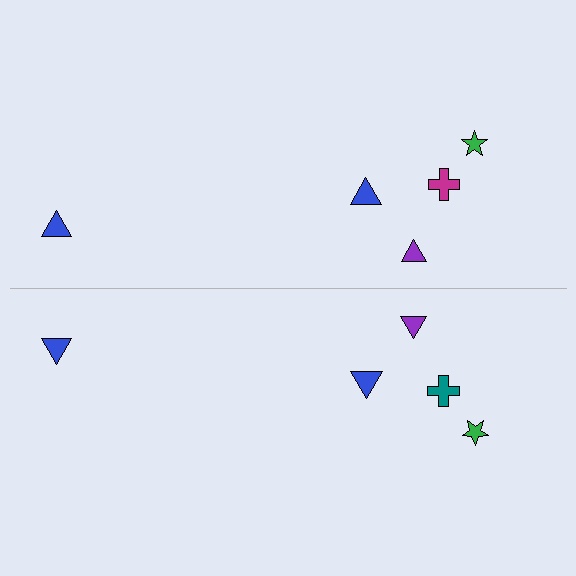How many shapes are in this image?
There are 10 shapes in this image.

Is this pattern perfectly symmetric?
No, the pattern is not perfectly symmetric. The teal cross on the bottom side breaks the symmetry — its mirror counterpart is magenta.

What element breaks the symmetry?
The teal cross on the bottom side breaks the symmetry — its mirror counterpart is magenta.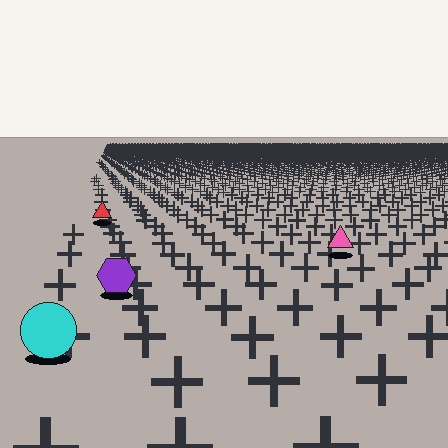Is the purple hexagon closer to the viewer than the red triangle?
Yes. The purple hexagon is closer — you can tell from the texture gradient: the ground texture is coarser near it.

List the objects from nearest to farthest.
From nearest to farthest: the cyan circle, the purple hexagon, the pink triangle, the red triangle.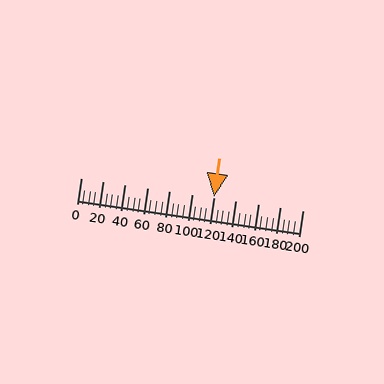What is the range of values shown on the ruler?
The ruler shows values from 0 to 200.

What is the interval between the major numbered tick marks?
The major tick marks are spaced 20 units apart.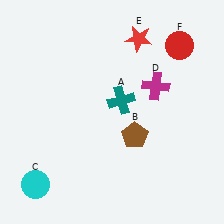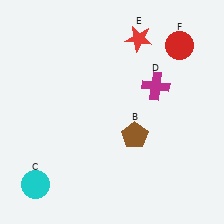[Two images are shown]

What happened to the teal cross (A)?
The teal cross (A) was removed in Image 2. It was in the top-right area of Image 1.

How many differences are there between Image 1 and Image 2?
There is 1 difference between the two images.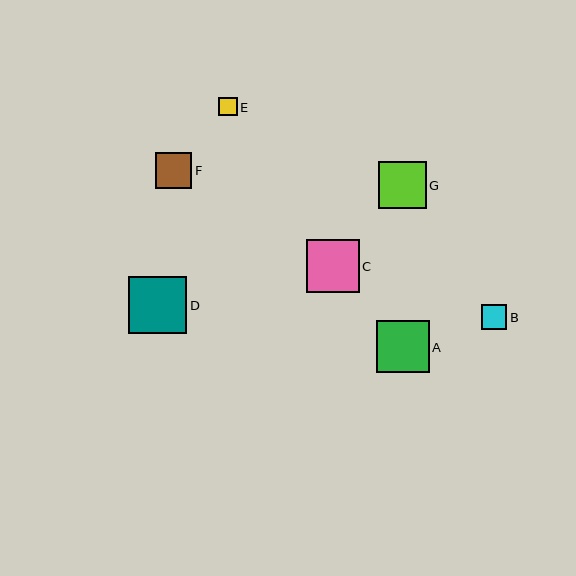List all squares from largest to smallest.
From largest to smallest: D, C, A, G, F, B, E.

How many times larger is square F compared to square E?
Square F is approximately 1.9 times the size of square E.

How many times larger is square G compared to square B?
Square G is approximately 1.9 times the size of square B.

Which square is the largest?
Square D is the largest with a size of approximately 58 pixels.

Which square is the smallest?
Square E is the smallest with a size of approximately 19 pixels.